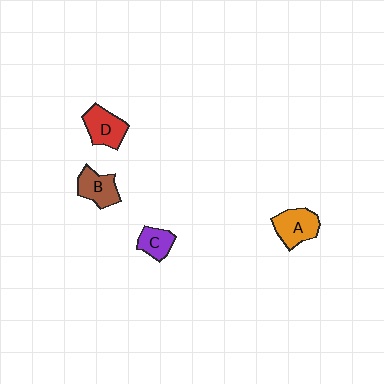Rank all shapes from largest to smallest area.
From largest to smallest: A (orange), D (red), B (brown), C (purple).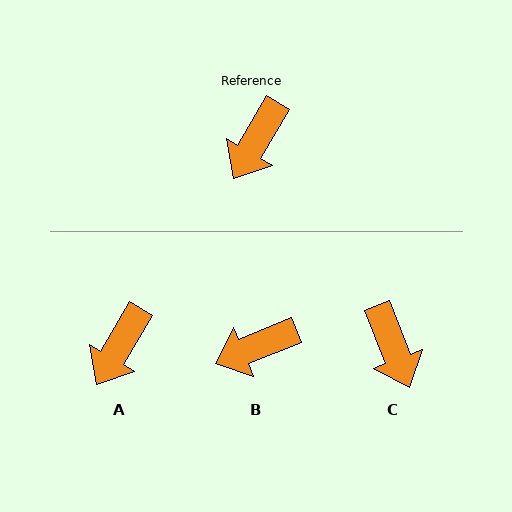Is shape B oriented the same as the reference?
No, it is off by about 38 degrees.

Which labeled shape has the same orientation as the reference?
A.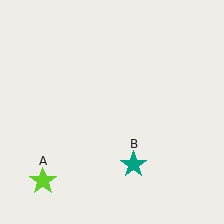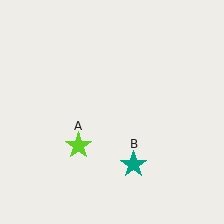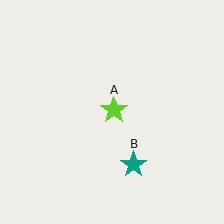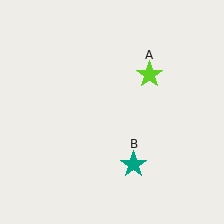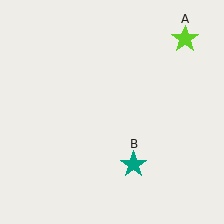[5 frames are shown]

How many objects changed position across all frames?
1 object changed position: lime star (object A).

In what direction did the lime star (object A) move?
The lime star (object A) moved up and to the right.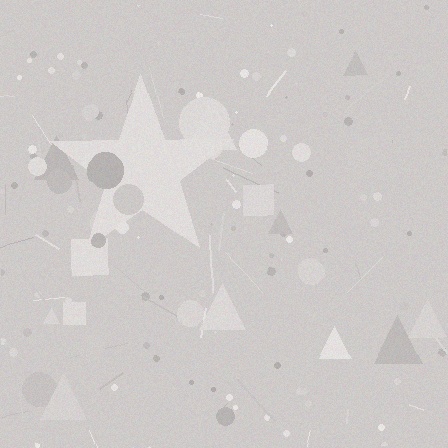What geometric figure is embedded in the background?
A star is embedded in the background.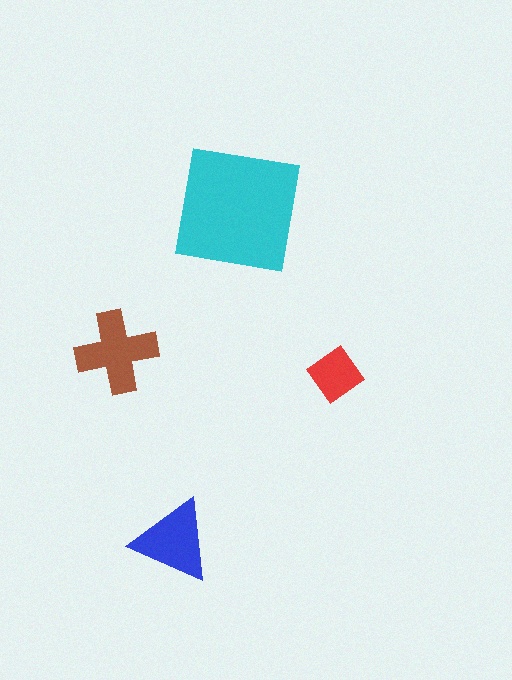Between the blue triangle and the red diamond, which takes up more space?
The blue triangle.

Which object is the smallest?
The red diamond.